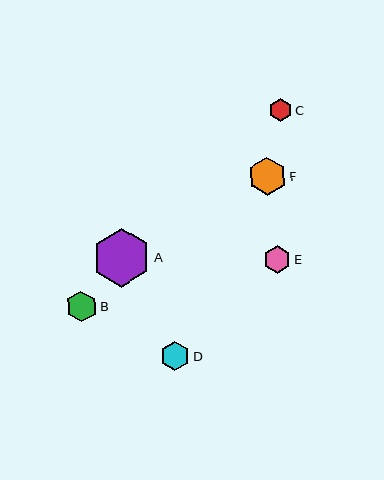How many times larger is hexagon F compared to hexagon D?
Hexagon F is approximately 1.3 times the size of hexagon D.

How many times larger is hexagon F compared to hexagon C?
Hexagon F is approximately 1.6 times the size of hexagon C.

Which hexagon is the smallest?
Hexagon C is the smallest with a size of approximately 23 pixels.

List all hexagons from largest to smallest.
From largest to smallest: A, F, B, D, E, C.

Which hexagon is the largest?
Hexagon A is the largest with a size of approximately 59 pixels.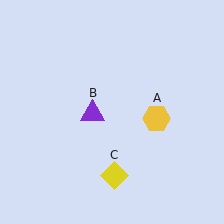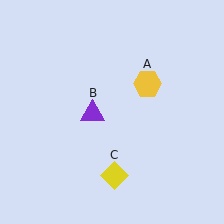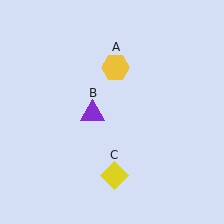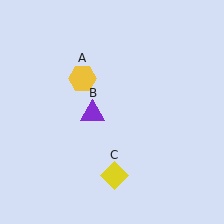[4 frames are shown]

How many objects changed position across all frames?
1 object changed position: yellow hexagon (object A).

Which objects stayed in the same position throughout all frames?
Purple triangle (object B) and yellow diamond (object C) remained stationary.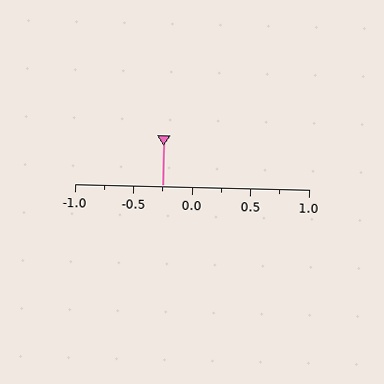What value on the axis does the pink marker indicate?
The marker indicates approximately -0.25.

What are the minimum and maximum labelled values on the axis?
The axis runs from -1.0 to 1.0.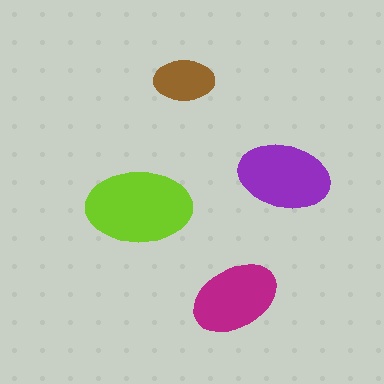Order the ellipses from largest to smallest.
the lime one, the purple one, the magenta one, the brown one.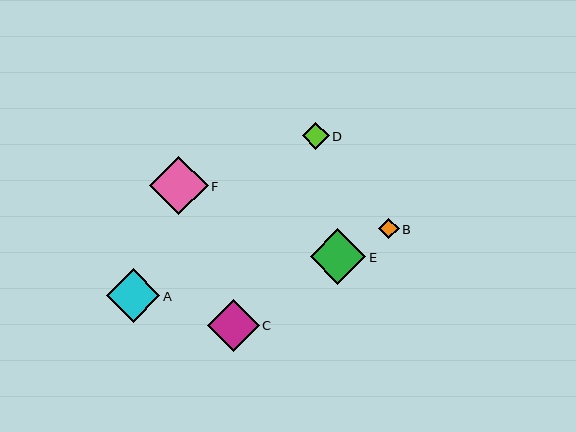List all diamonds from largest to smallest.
From largest to smallest: F, E, A, C, D, B.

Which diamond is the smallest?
Diamond B is the smallest with a size of approximately 20 pixels.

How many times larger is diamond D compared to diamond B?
Diamond D is approximately 1.3 times the size of diamond B.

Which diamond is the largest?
Diamond F is the largest with a size of approximately 58 pixels.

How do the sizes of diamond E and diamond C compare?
Diamond E and diamond C are approximately the same size.